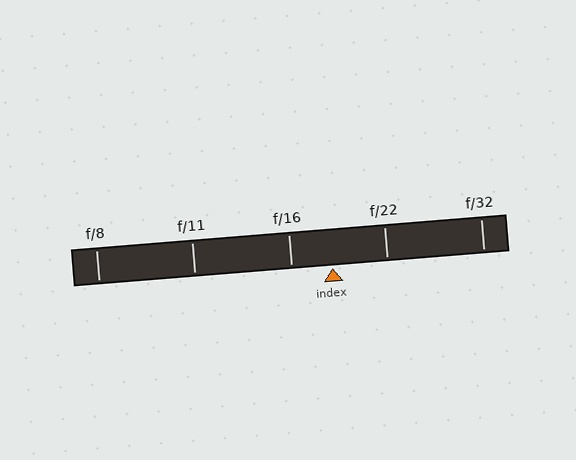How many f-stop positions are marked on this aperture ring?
There are 5 f-stop positions marked.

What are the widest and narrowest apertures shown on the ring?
The widest aperture shown is f/8 and the narrowest is f/32.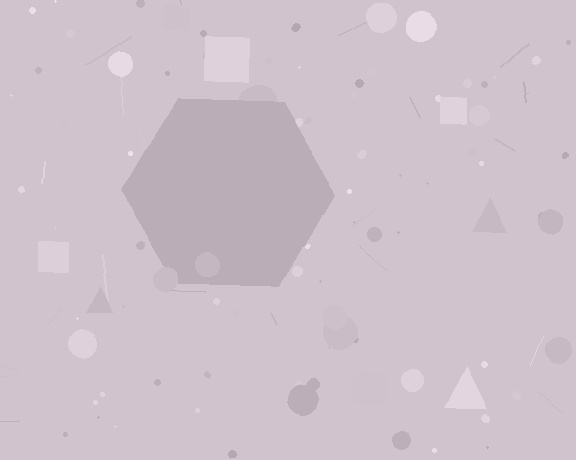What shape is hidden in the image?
A hexagon is hidden in the image.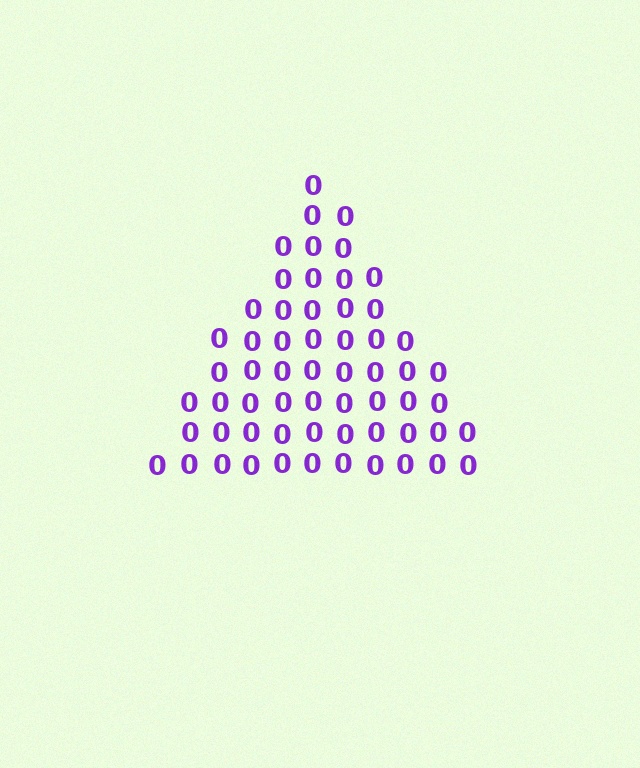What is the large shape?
The large shape is a triangle.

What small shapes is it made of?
It is made of small digit 0's.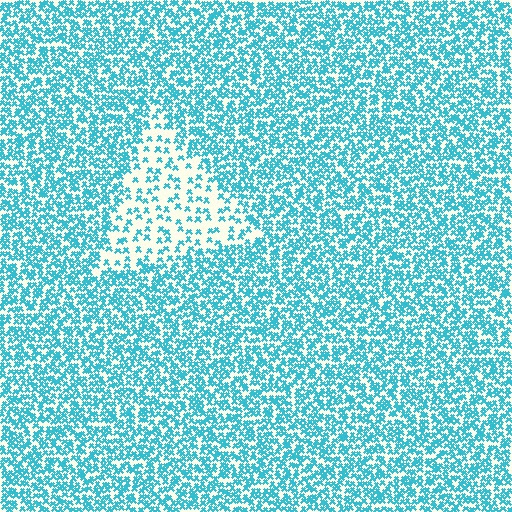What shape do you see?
I see a triangle.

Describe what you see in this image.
The image contains small cyan elements arranged at two different densities. A triangle-shaped region is visible where the elements are less densely packed than the surrounding area.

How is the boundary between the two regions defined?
The boundary is defined by a change in element density (approximately 2.7x ratio). All elements are the same color, size, and shape.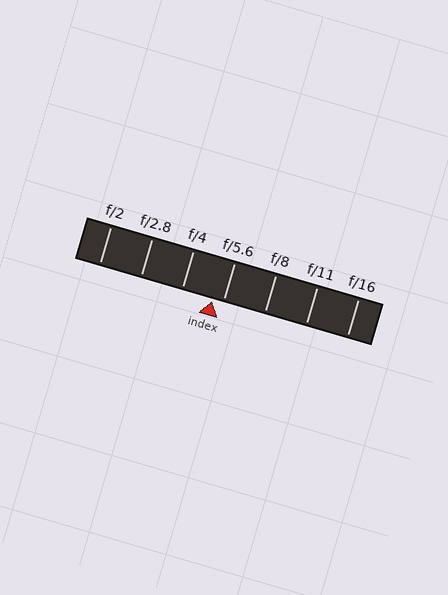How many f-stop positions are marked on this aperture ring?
There are 7 f-stop positions marked.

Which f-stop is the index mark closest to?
The index mark is closest to f/5.6.